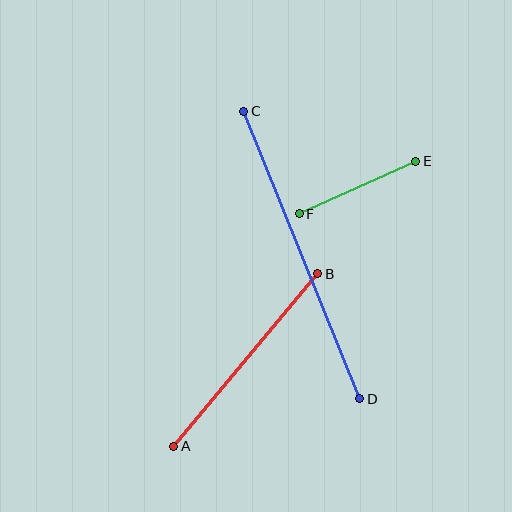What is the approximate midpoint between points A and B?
The midpoint is at approximately (246, 360) pixels.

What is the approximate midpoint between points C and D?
The midpoint is at approximately (302, 255) pixels.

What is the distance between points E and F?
The distance is approximately 128 pixels.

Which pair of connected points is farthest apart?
Points C and D are farthest apart.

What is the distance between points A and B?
The distance is approximately 224 pixels.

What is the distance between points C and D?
The distance is approximately 310 pixels.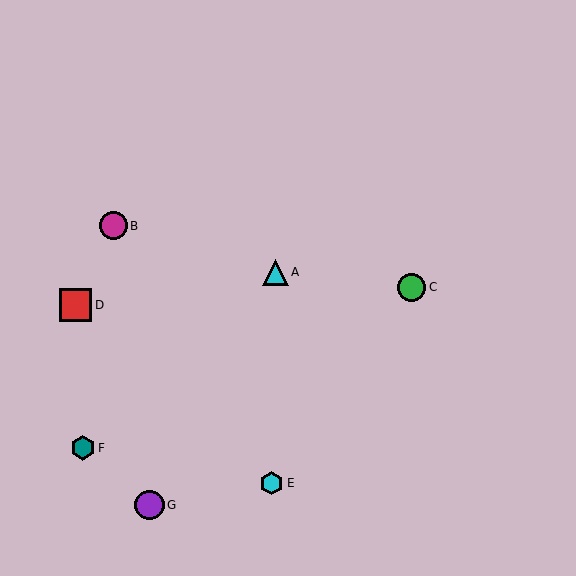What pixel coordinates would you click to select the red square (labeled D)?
Click at (75, 305) to select the red square D.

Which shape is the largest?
The red square (labeled D) is the largest.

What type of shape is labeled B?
Shape B is a magenta circle.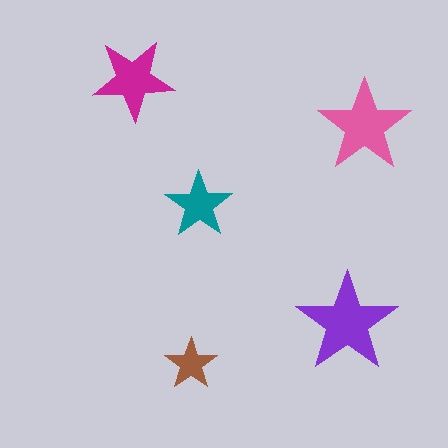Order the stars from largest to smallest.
the purple one, the pink one, the magenta one, the teal one, the brown one.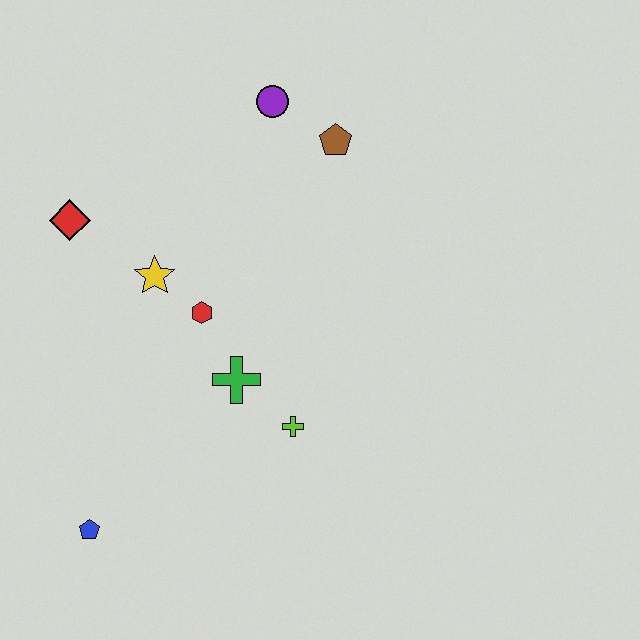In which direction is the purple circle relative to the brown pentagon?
The purple circle is to the left of the brown pentagon.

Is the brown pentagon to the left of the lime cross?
No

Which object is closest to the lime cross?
The green cross is closest to the lime cross.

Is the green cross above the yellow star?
No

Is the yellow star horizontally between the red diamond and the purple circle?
Yes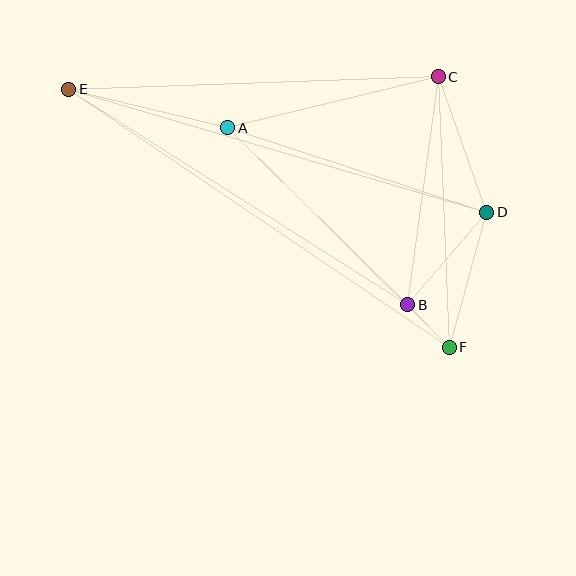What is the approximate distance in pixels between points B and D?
The distance between B and D is approximately 122 pixels.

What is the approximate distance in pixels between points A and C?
The distance between A and C is approximately 217 pixels.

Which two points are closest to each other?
Points B and F are closest to each other.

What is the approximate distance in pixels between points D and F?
The distance between D and F is approximately 140 pixels.